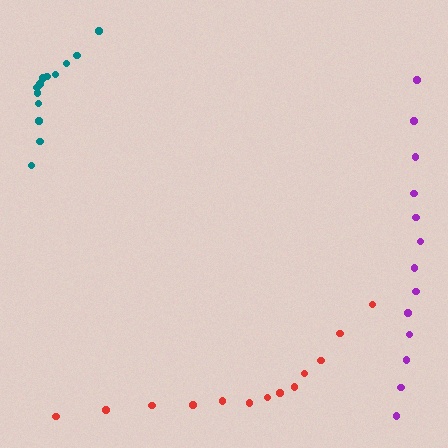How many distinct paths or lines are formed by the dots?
There are 3 distinct paths.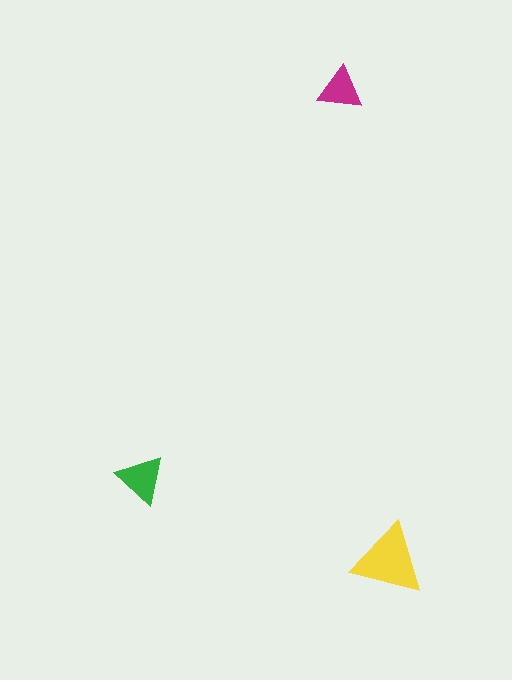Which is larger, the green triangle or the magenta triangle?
The green one.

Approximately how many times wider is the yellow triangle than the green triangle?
About 1.5 times wider.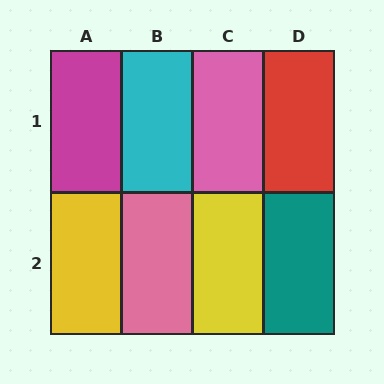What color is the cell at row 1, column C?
Pink.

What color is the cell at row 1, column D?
Red.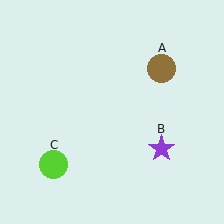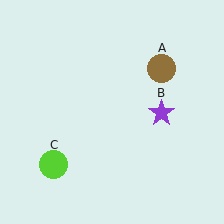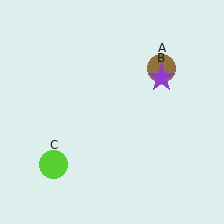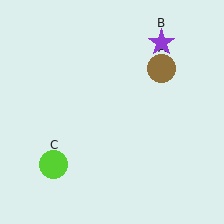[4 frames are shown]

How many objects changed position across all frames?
1 object changed position: purple star (object B).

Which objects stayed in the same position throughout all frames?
Brown circle (object A) and lime circle (object C) remained stationary.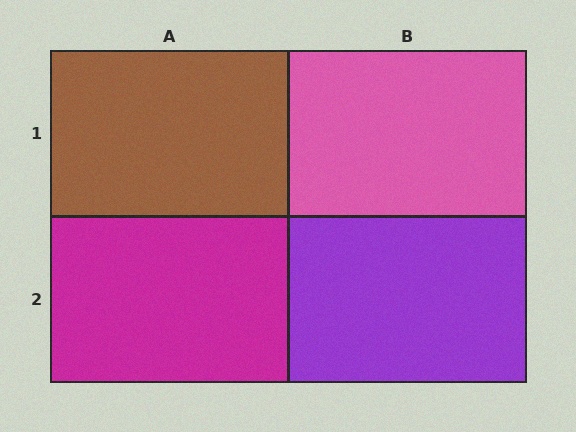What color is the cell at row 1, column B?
Pink.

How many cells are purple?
1 cell is purple.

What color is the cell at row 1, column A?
Brown.